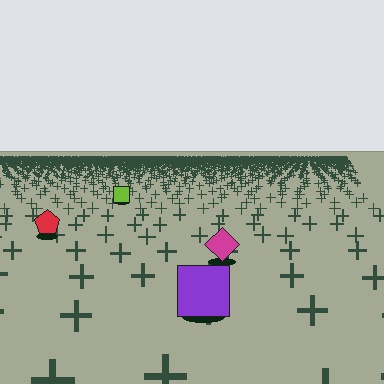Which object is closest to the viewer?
The purple square is closest. The texture marks near it are larger and more spread out.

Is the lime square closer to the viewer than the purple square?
No. The purple square is closer — you can tell from the texture gradient: the ground texture is coarser near it.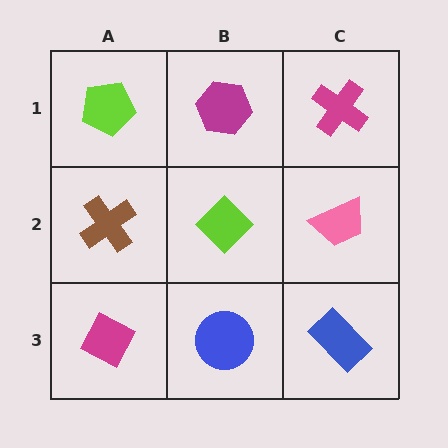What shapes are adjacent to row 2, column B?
A magenta hexagon (row 1, column B), a blue circle (row 3, column B), a brown cross (row 2, column A), a pink trapezoid (row 2, column C).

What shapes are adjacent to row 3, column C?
A pink trapezoid (row 2, column C), a blue circle (row 3, column B).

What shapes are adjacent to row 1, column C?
A pink trapezoid (row 2, column C), a magenta hexagon (row 1, column B).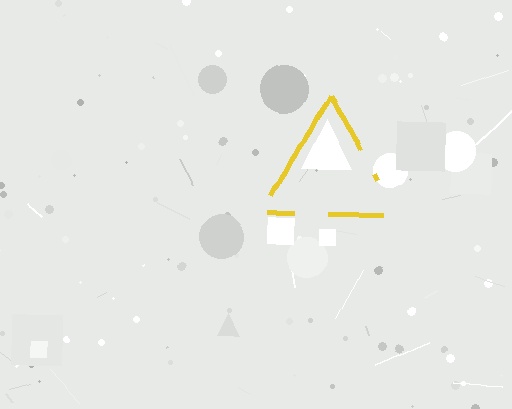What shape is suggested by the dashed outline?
The dashed outline suggests a triangle.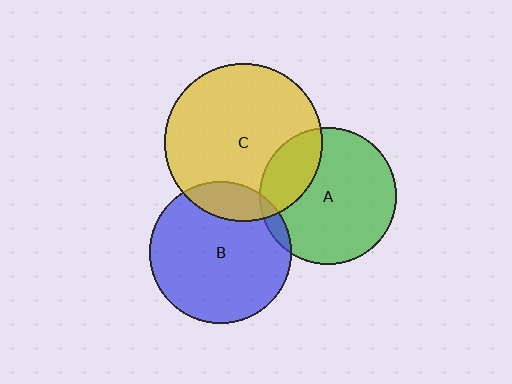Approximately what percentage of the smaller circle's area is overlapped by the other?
Approximately 15%.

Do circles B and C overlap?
Yes.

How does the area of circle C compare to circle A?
Approximately 1.3 times.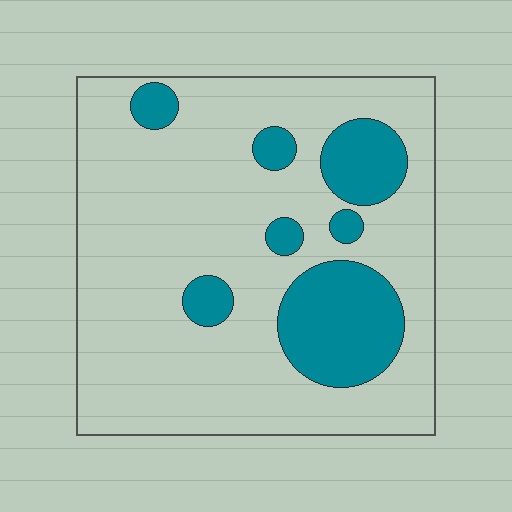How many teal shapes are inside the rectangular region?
7.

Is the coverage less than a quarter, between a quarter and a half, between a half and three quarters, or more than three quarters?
Less than a quarter.